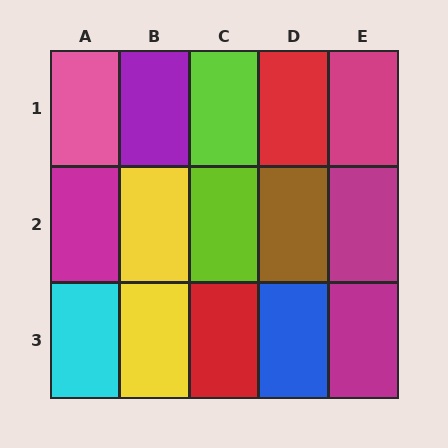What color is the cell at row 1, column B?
Purple.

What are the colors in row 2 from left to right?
Magenta, yellow, lime, brown, magenta.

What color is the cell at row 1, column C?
Lime.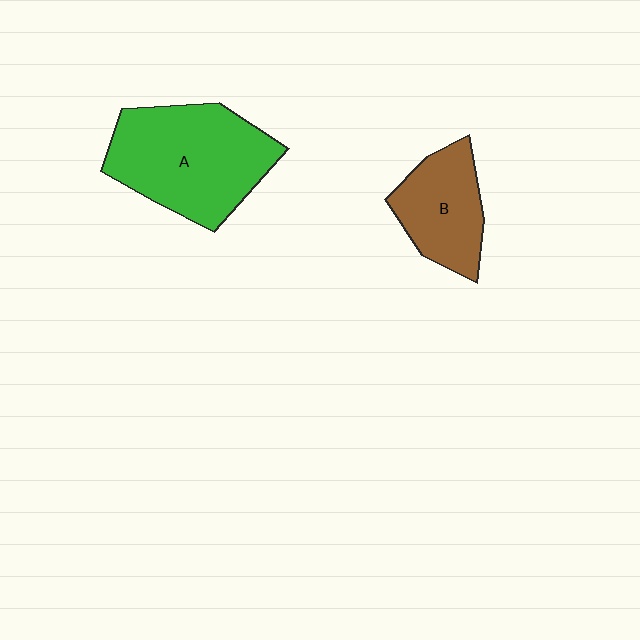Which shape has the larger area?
Shape A (green).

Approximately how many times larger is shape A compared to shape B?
Approximately 1.7 times.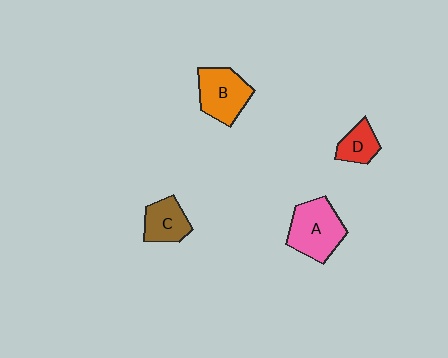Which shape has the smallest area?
Shape D (red).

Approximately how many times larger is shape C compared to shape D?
Approximately 1.3 times.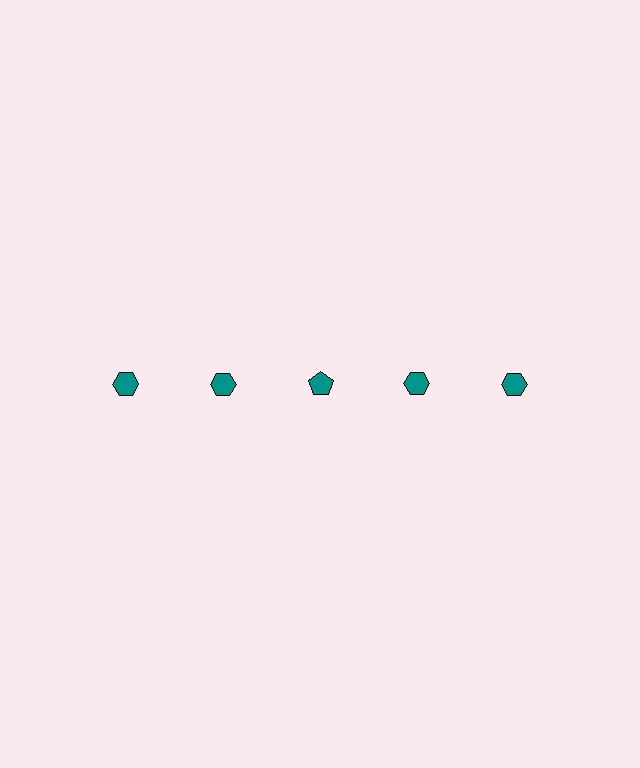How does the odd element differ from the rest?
It has a different shape: pentagon instead of hexagon.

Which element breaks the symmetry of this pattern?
The teal pentagon in the top row, center column breaks the symmetry. All other shapes are teal hexagons.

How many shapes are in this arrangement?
There are 5 shapes arranged in a grid pattern.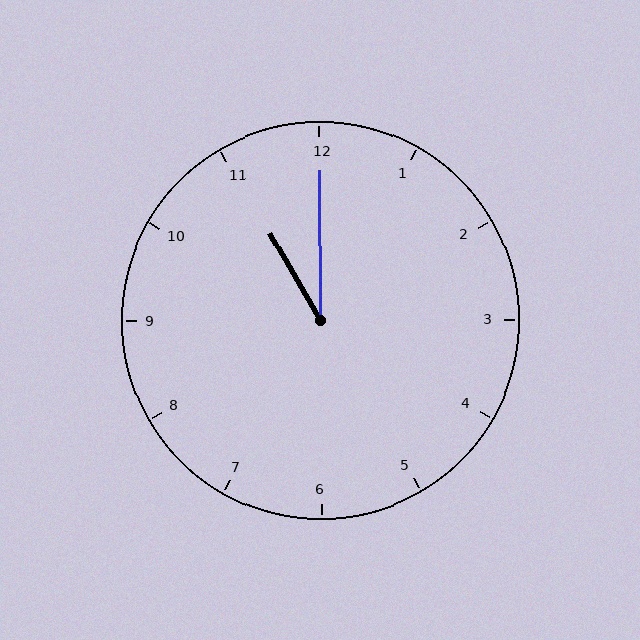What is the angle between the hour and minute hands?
Approximately 30 degrees.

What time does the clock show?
11:00.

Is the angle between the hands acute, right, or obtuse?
It is acute.